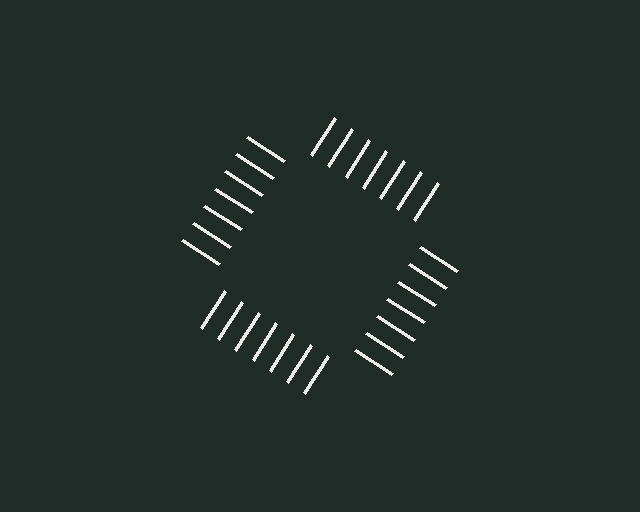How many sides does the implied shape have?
4 sides — the line-ends trace a square.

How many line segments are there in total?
28 — 7 along each of the 4 edges.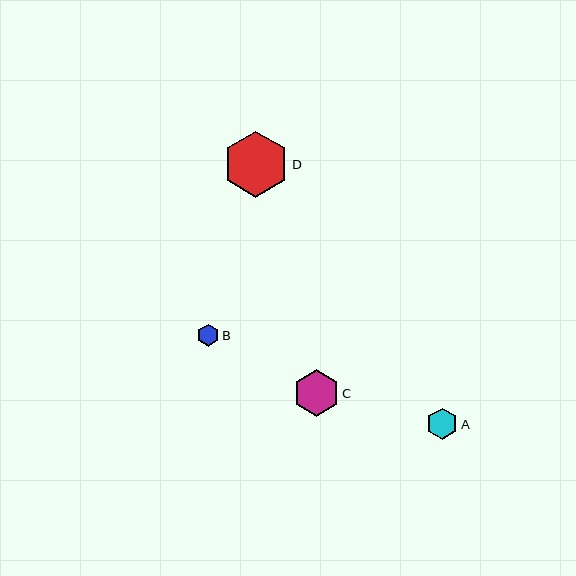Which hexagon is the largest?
Hexagon D is the largest with a size of approximately 66 pixels.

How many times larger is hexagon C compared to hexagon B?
Hexagon C is approximately 2.1 times the size of hexagon B.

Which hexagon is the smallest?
Hexagon B is the smallest with a size of approximately 22 pixels.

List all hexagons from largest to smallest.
From largest to smallest: D, C, A, B.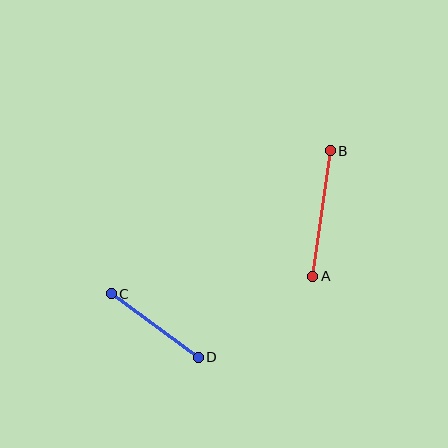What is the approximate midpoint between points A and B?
The midpoint is at approximately (322, 214) pixels.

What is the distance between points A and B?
The distance is approximately 127 pixels.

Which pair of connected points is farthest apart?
Points A and B are farthest apart.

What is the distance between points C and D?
The distance is approximately 108 pixels.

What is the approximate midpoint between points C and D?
The midpoint is at approximately (154, 325) pixels.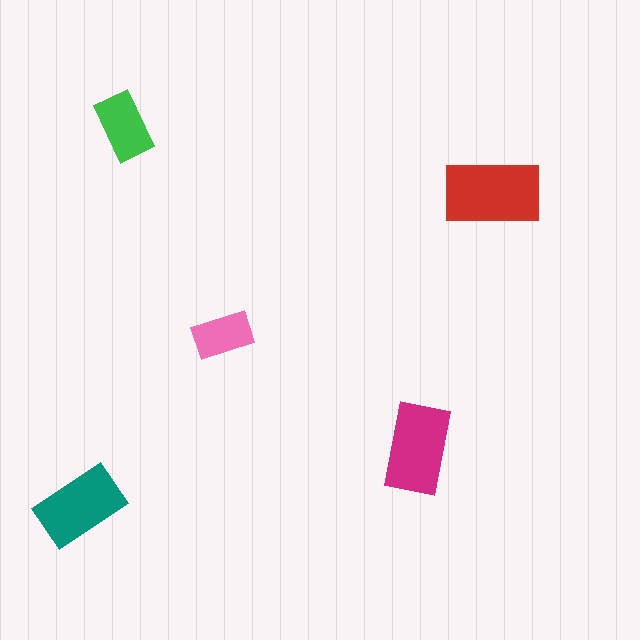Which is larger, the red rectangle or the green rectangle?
The red one.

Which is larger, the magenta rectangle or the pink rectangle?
The magenta one.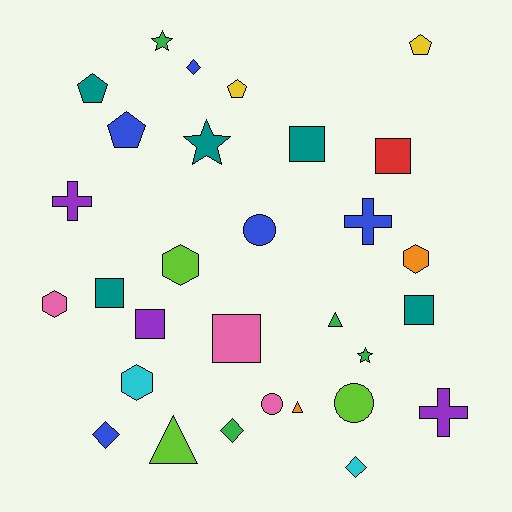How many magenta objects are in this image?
There are no magenta objects.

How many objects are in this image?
There are 30 objects.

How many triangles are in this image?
There are 3 triangles.